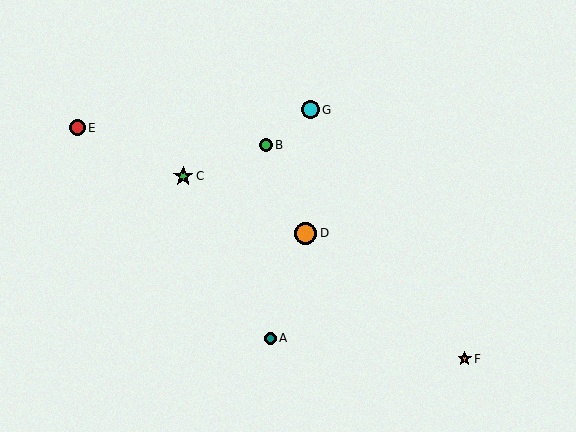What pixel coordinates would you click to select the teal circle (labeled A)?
Click at (270, 338) to select the teal circle A.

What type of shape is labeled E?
Shape E is a red circle.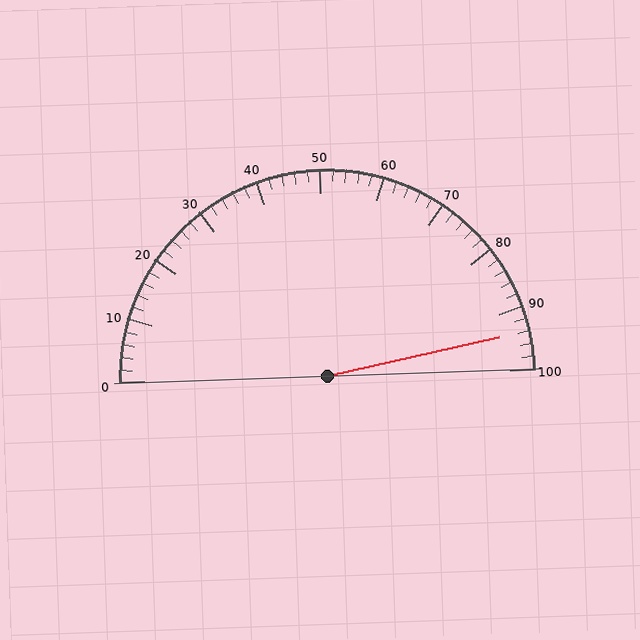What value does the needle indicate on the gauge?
The needle indicates approximately 94.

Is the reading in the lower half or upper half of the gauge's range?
The reading is in the upper half of the range (0 to 100).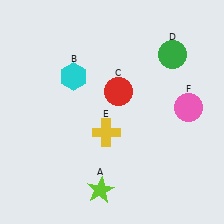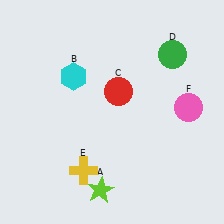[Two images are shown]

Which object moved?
The yellow cross (E) moved down.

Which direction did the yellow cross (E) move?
The yellow cross (E) moved down.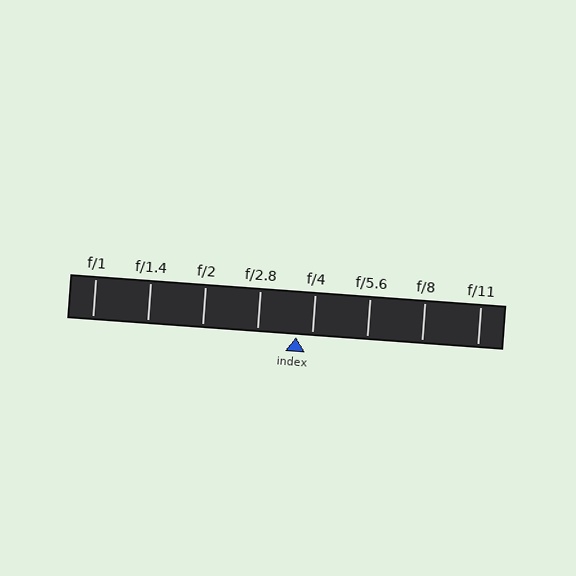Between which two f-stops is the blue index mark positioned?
The index mark is between f/2.8 and f/4.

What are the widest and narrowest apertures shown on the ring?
The widest aperture shown is f/1 and the narrowest is f/11.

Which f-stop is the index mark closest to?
The index mark is closest to f/4.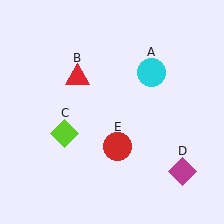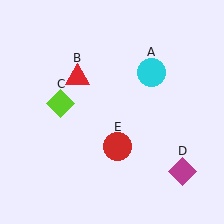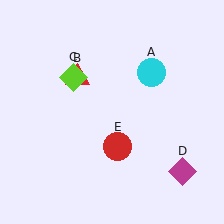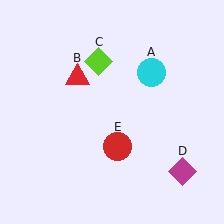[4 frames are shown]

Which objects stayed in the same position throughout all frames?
Cyan circle (object A) and red triangle (object B) and magenta diamond (object D) and red circle (object E) remained stationary.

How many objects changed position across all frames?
1 object changed position: lime diamond (object C).